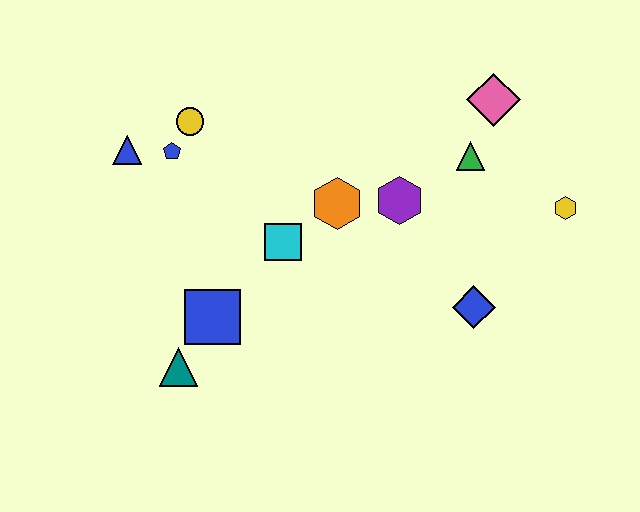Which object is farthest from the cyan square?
The yellow hexagon is farthest from the cyan square.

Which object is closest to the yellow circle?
The blue pentagon is closest to the yellow circle.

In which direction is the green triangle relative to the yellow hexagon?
The green triangle is to the left of the yellow hexagon.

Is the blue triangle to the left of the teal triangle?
Yes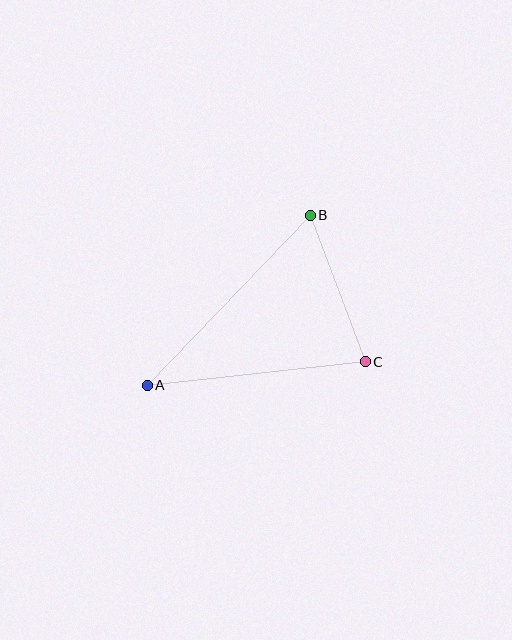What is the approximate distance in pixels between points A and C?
The distance between A and C is approximately 219 pixels.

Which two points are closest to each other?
Points B and C are closest to each other.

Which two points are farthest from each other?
Points A and B are farthest from each other.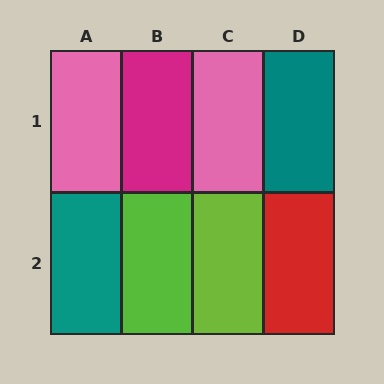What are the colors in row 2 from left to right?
Teal, lime, lime, red.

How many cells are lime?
2 cells are lime.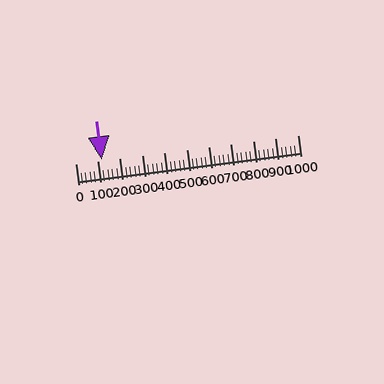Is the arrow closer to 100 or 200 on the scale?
The arrow is closer to 100.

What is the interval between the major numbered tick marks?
The major tick marks are spaced 100 units apart.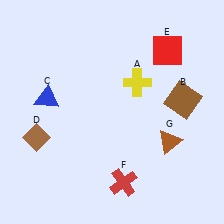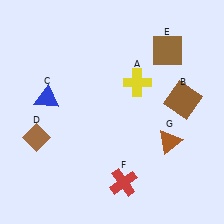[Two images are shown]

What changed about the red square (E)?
In Image 1, E is red. In Image 2, it changed to brown.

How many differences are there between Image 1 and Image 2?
There is 1 difference between the two images.